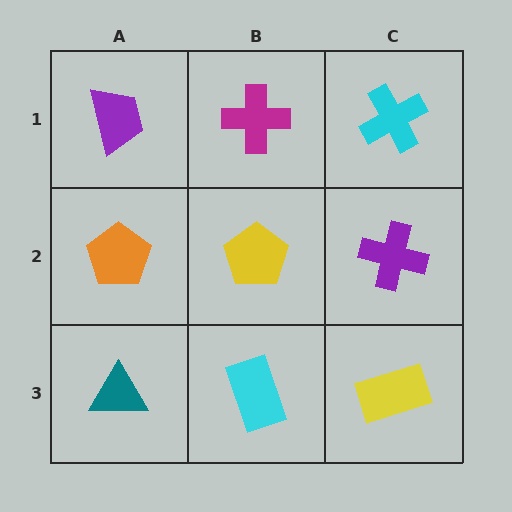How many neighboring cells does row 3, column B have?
3.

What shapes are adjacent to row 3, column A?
An orange pentagon (row 2, column A), a cyan rectangle (row 3, column B).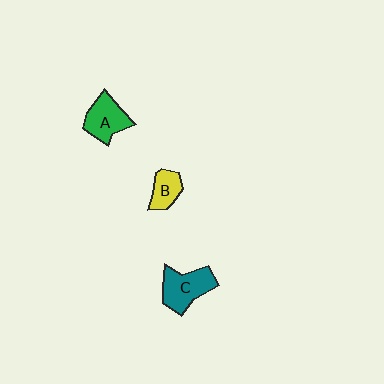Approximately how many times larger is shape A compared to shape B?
Approximately 1.5 times.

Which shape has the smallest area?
Shape B (yellow).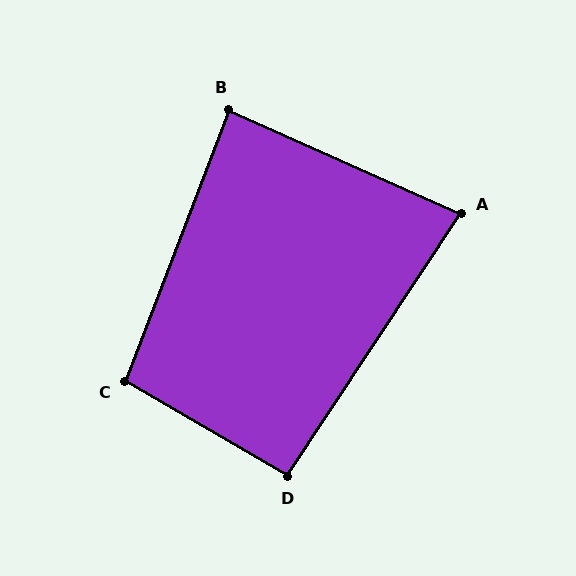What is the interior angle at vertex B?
Approximately 87 degrees (approximately right).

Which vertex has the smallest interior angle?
A, at approximately 81 degrees.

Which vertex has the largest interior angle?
C, at approximately 99 degrees.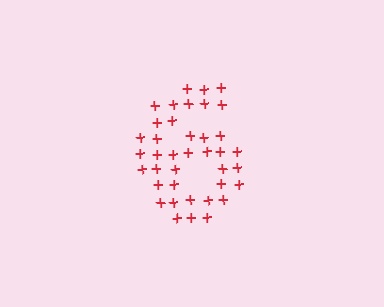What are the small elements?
The small elements are plus signs.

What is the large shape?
The large shape is the digit 6.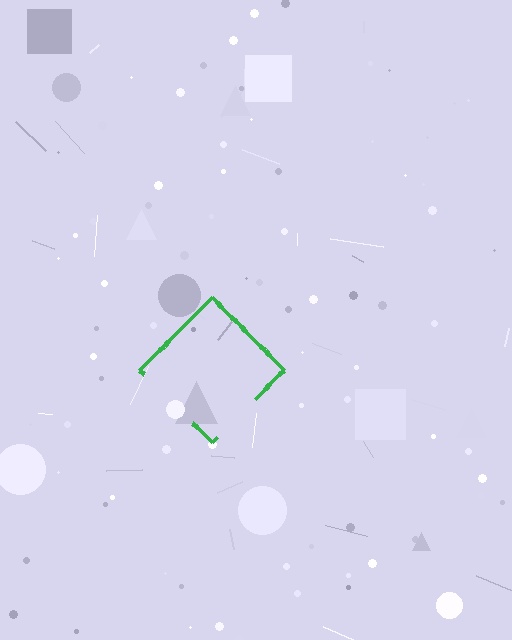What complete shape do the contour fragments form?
The contour fragments form a diamond.